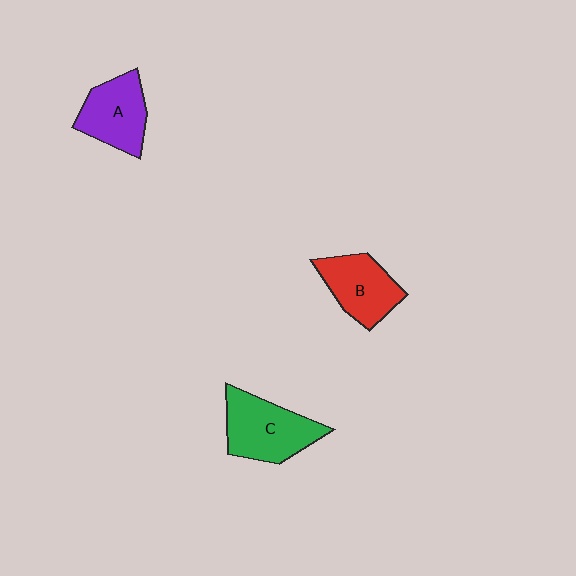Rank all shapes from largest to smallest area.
From largest to smallest: C (green), A (purple), B (red).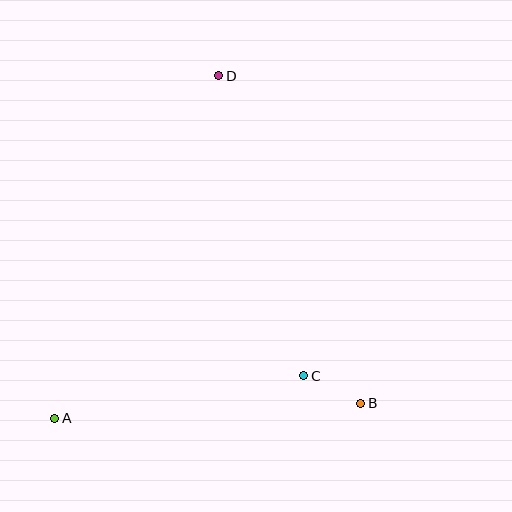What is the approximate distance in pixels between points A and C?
The distance between A and C is approximately 253 pixels.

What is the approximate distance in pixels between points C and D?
The distance between C and D is approximately 312 pixels.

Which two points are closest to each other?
Points B and C are closest to each other.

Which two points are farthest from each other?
Points A and D are farthest from each other.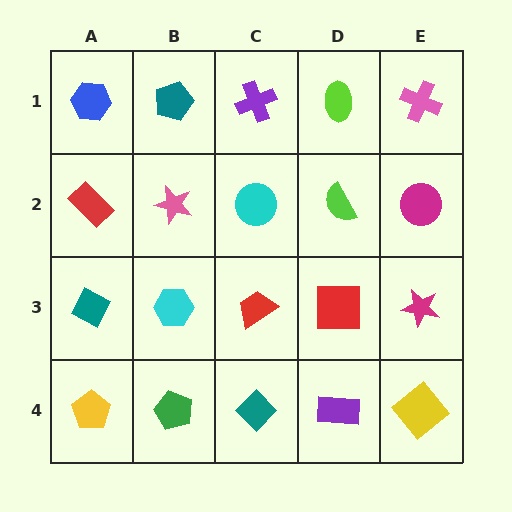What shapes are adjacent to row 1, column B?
A pink star (row 2, column B), a blue hexagon (row 1, column A), a purple cross (row 1, column C).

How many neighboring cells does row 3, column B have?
4.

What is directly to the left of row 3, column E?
A red square.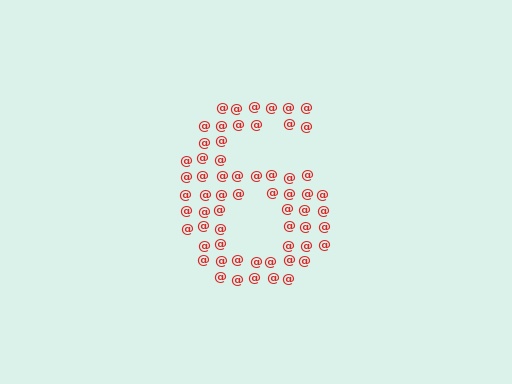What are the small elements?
The small elements are at signs.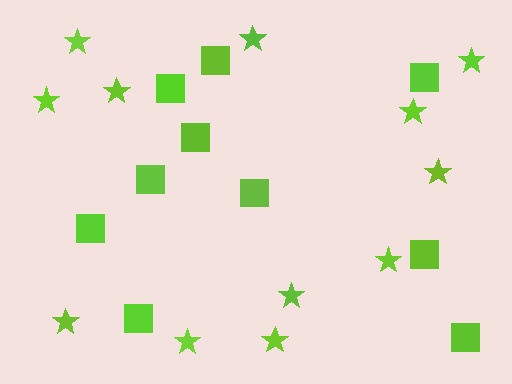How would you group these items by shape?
There are 2 groups: one group of stars (12) and one group of squares (10).